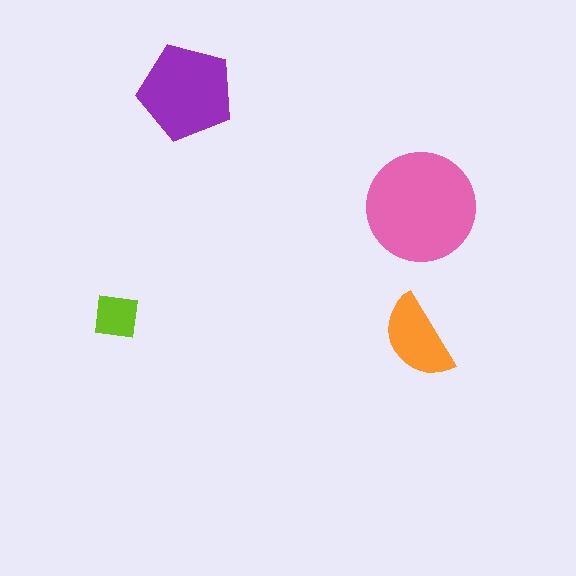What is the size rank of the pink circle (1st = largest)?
1st.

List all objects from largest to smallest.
The pink circle, the purple pentagon, the orange semicircle, the lime square.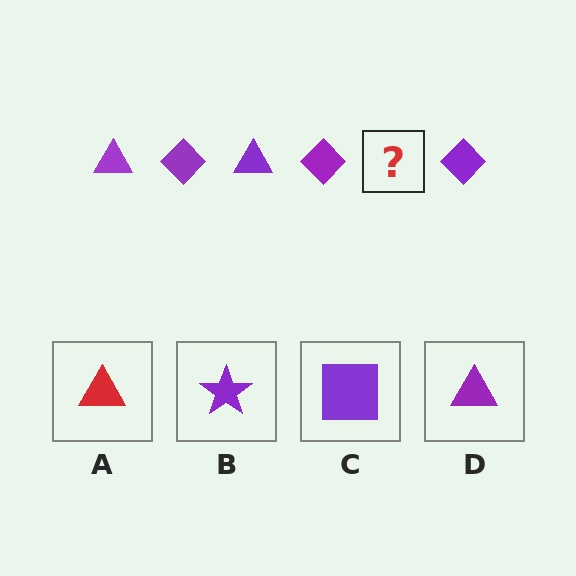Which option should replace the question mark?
Option D.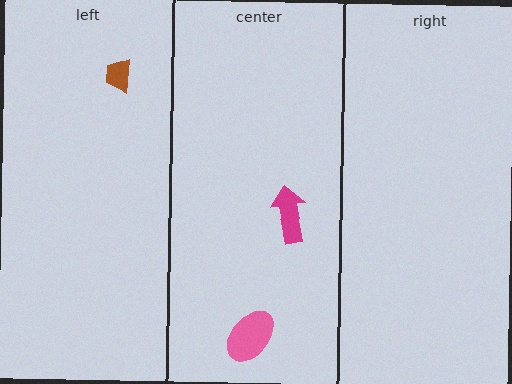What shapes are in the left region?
The brown trapezoid.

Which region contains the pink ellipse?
The center region.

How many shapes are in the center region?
2.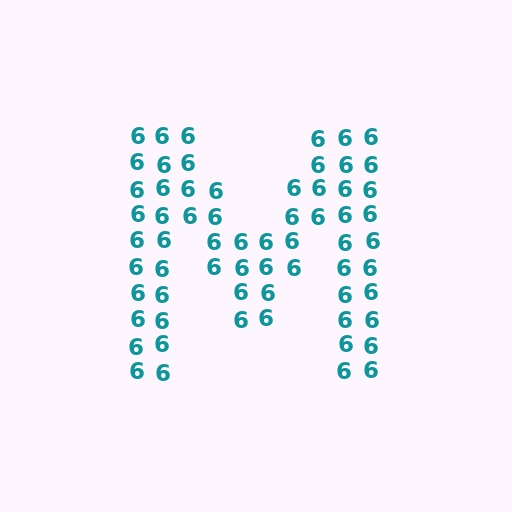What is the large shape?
The large shape is the letter M.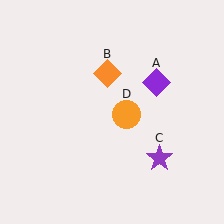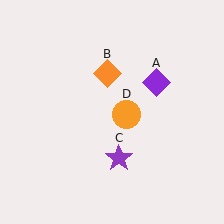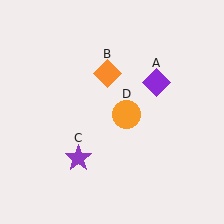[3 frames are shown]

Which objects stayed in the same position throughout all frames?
Purple diamond (object A) and orange diamond (object B) and orange circle (object D) remained stationary.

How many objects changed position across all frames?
1 object changed position: purple star (object C).